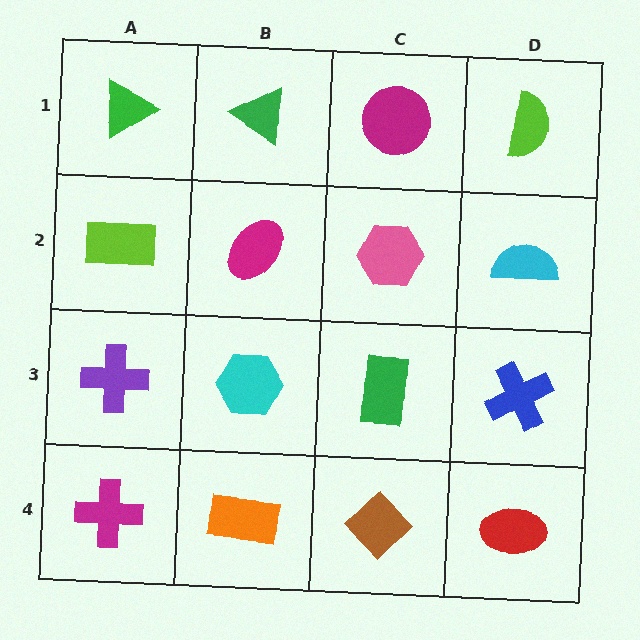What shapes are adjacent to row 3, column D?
A cyan semicircle (row 2, column D), a red ellipse (row 4, column D), a green rectangle (row 3, column C).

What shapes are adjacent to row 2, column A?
A green triangle (row 1, column A), a purple cross (row 3, column A), a magenta ellipse (row 2, column B).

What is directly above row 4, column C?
A green rectangle.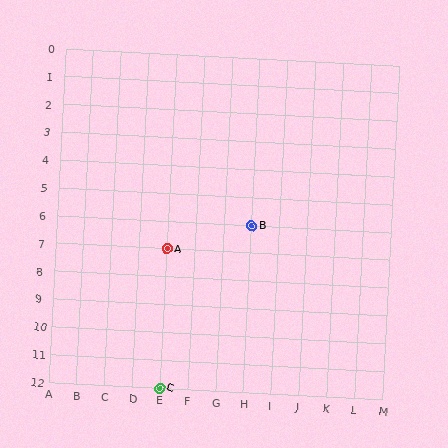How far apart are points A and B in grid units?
Points A and B are 3 columns and 1 row apart (about 3.2 grid units diagonally).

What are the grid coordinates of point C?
Point C is at grid coordinates (E, 12).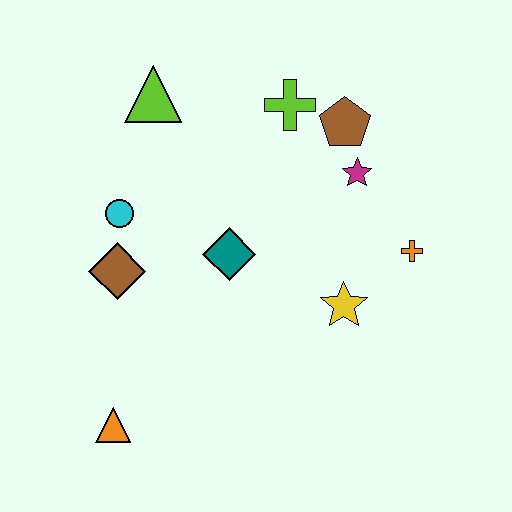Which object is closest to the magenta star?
The brown pentagon is closest to the magenta star.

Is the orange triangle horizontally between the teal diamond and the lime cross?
No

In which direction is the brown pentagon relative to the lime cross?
The brown pentagon is to the right of the lime cross.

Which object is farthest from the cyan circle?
The orange cross is farthest from the cyan circle.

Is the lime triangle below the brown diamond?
No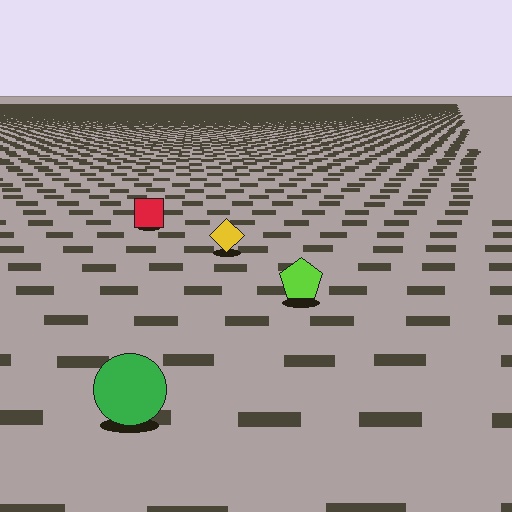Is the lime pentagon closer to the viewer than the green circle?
No. The green circle is closer — you can tell from the texture gradient: the ground texture is coarser near it.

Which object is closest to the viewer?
The green circle is closest. The texture marks near it are larger and more spread out.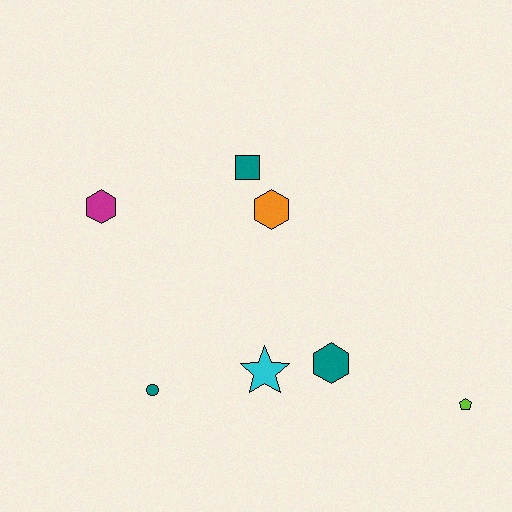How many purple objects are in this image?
There are no purple objects.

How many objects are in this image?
There are 7 objects.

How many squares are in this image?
There is 1 square.